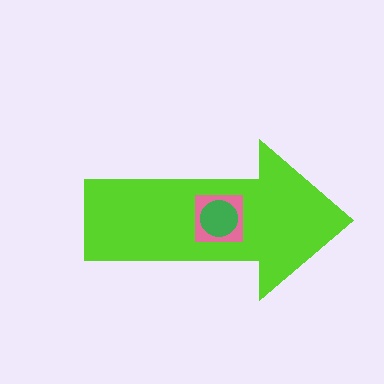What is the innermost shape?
The green circle.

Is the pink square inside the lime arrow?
Yes.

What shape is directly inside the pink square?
The green circle.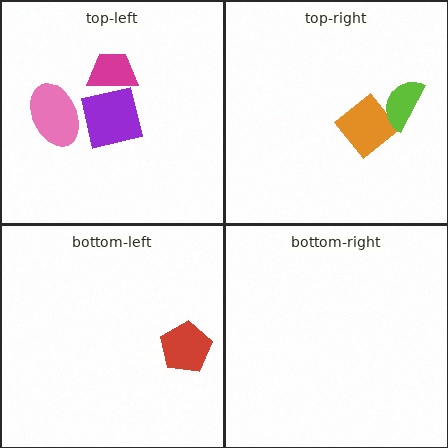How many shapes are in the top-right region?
2.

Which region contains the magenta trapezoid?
The top-left region.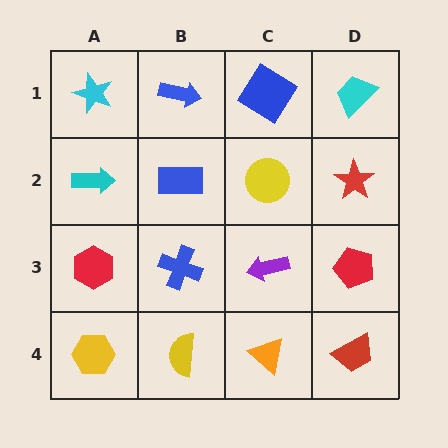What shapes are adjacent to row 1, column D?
A red star (row 2, column D), a blue diamond (row 1, column C).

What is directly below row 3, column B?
A yellow semicircle.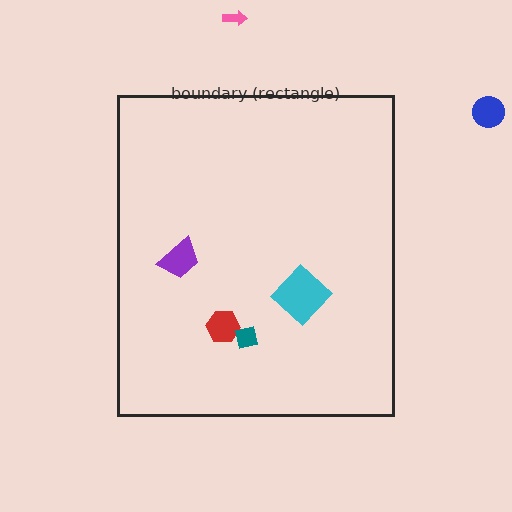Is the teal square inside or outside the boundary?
Inside.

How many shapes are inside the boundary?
4 inside, 2 outside.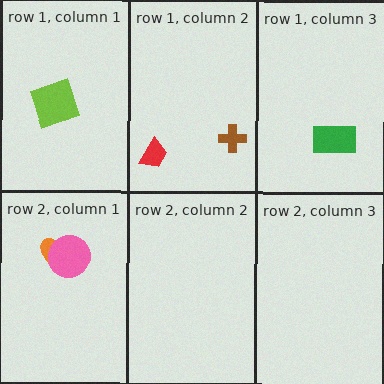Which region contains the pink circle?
The row 2, column 1 region.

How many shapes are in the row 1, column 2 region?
2.